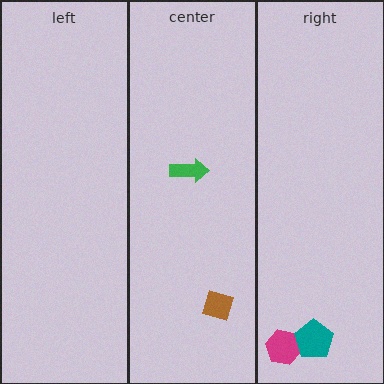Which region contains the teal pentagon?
The right region.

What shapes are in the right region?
The magenta hexagon, the teal pentagon.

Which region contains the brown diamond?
The center region.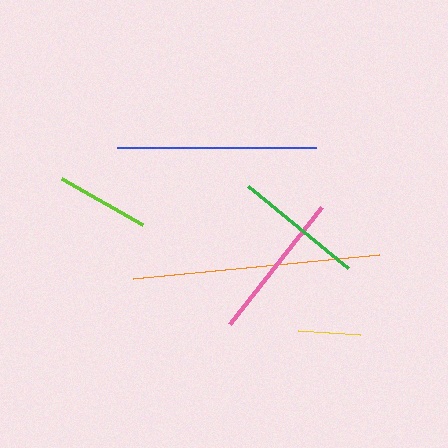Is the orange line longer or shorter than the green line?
The orange line is longer than the green line.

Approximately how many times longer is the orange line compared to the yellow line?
The orange line is approximately 4.0 times the length of the yellow line.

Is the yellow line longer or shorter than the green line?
The green line is longer than the yellow line.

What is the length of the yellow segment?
The yellow segment is approximately 62 pixels long.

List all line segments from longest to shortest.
From longest to shortest: orange, blue, pink, green, lime, yellow.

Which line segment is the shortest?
The yellow line is the shortest at approximately 62 pixels.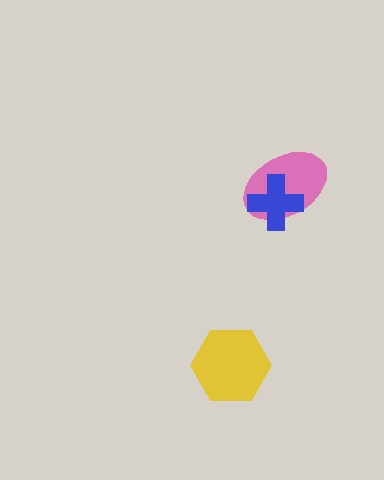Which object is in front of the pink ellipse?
The blue cross is in front of the pink ellipse.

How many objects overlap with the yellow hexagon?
0 objects overlap with the yellow hexagon.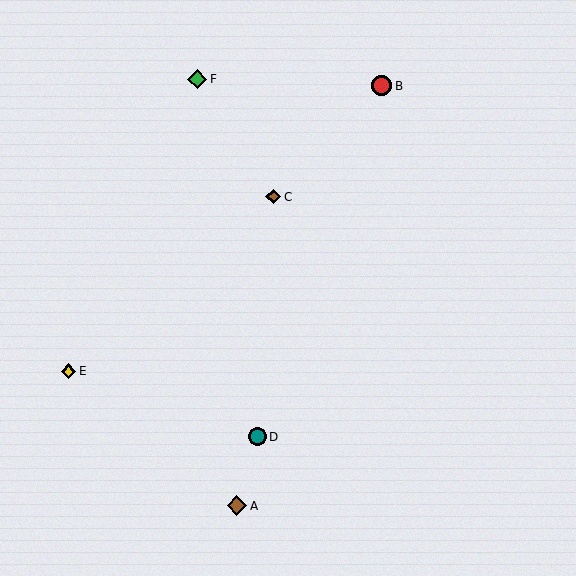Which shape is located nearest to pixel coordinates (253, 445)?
The teal circle (labeled D) at (257, 437) is nearest to that location.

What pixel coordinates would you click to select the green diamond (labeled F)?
Click at (197, 79) to select the green diamond F.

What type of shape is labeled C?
Shape C is a brown diamond.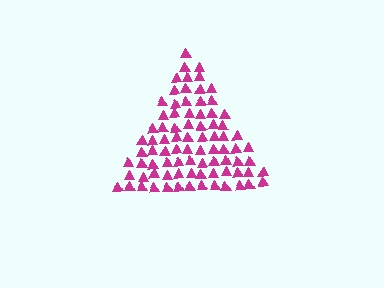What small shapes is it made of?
It is made of small triangles.